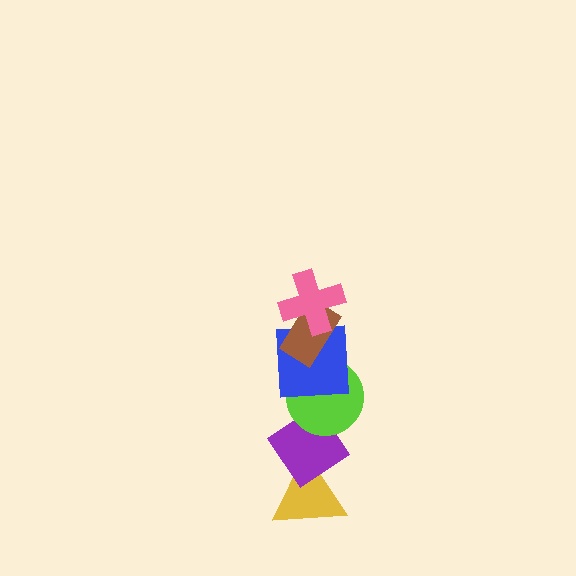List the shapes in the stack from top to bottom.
From top to bottom: the pink cross, the brown rectangle, the blue square, the lime circle, the purple diamond, the yellow triangle.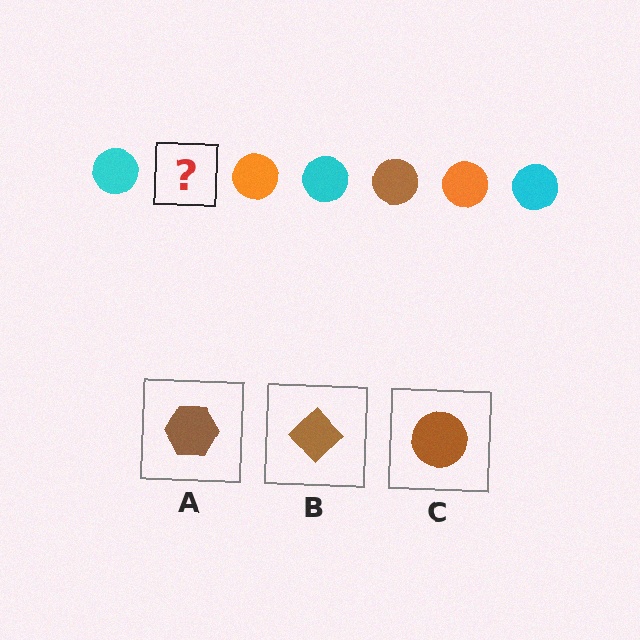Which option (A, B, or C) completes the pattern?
C.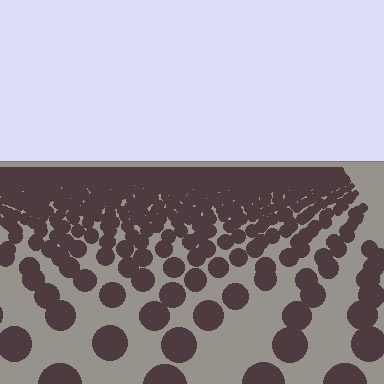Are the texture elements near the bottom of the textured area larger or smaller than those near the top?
Larger. Near the bottom, elements are closer to the viewer and appear at a bigger on-screen size.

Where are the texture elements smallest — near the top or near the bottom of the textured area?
Near the top.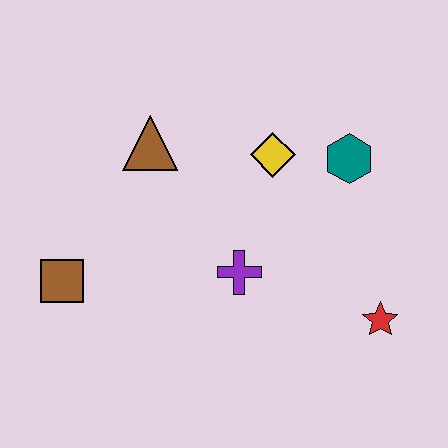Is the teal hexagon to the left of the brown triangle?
No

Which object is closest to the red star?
The purple cross is closest to the red star.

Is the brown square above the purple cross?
No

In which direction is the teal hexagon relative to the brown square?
The teal hexagon is to the right of the brown square.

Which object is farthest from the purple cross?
The brown square is farthest from the purple cross.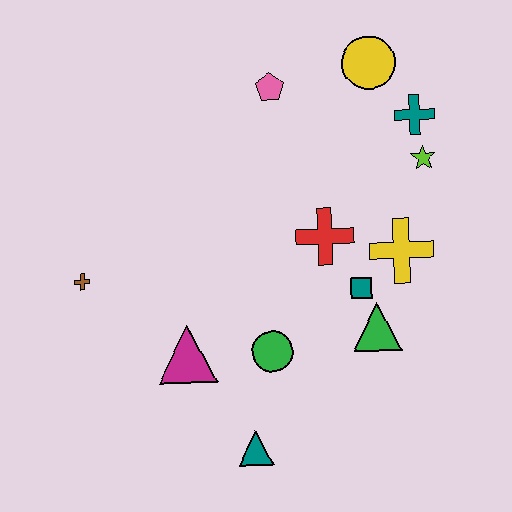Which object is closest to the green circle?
The magenta triangle is closest to the green circle.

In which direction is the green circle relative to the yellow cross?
The green circle is to the left of the yellow cross.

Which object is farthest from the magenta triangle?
The yellow circle is farthest from the magenta triangle.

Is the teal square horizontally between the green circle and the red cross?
No